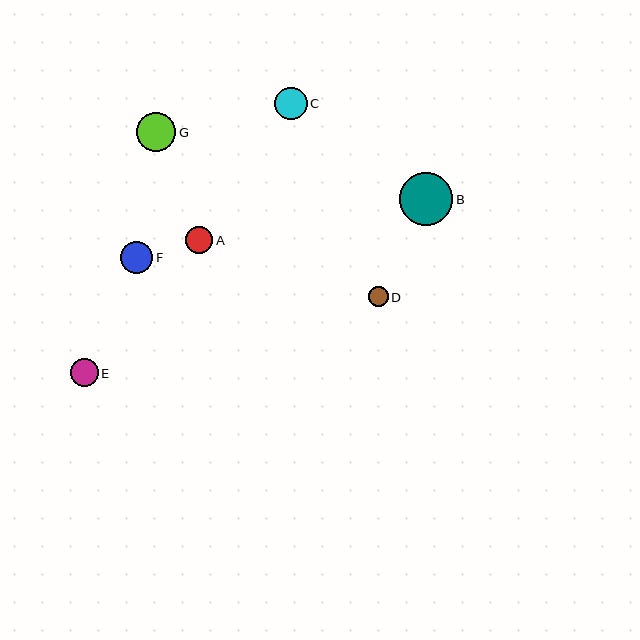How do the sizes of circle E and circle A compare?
Circle E and circle A are approximately the same size.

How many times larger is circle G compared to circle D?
Circle G is approximately 2.0 times the size of circle D.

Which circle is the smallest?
Circle D is the smallest with a size of approximately 20 pixels.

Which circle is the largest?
Circle B is the largest with a size of approximately 53 pixels.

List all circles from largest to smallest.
From largest to smallest: B, G, C, F, E, A, D.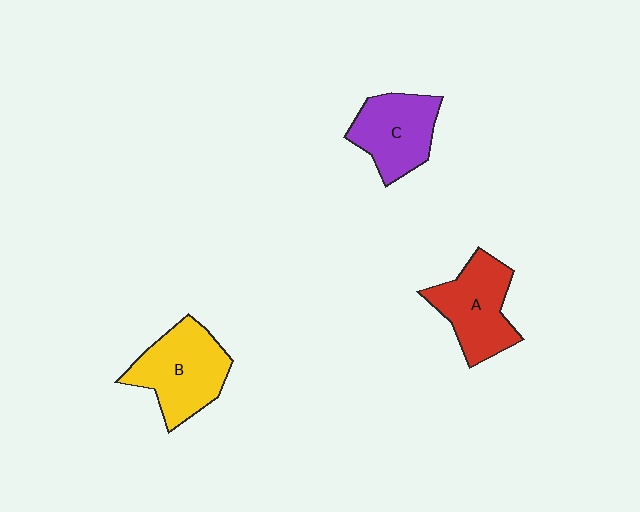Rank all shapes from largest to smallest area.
From largest to smallest: B (yellow), A (red), C (purple).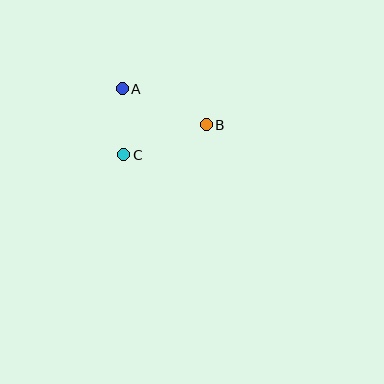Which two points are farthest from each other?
Points A and B are farthest from each other.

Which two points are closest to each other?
Points A and C are closest to each other.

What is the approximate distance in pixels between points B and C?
The distance between B and C is approximately 88 pixels.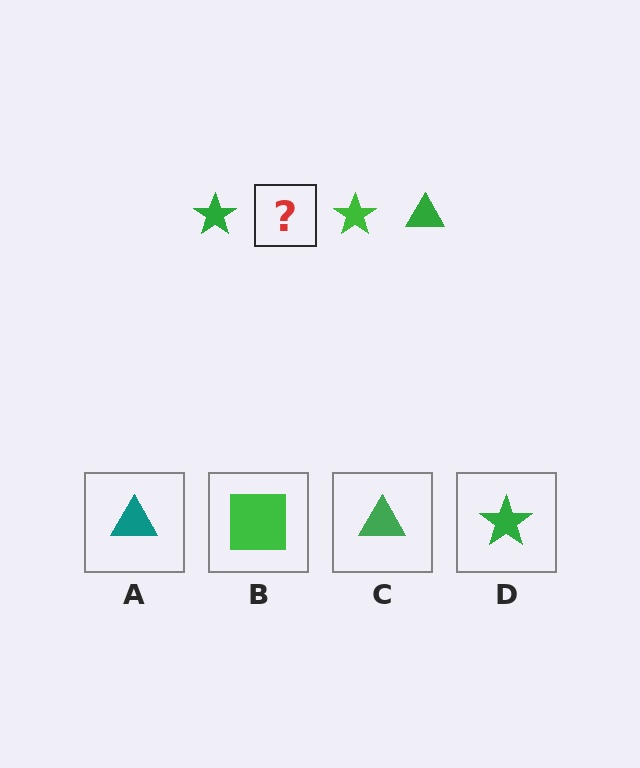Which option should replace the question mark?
Option C.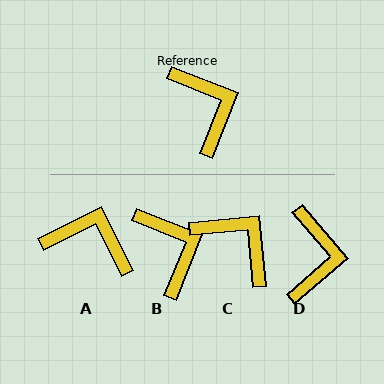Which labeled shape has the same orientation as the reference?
B.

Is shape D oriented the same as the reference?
No, it is off by about 27 degrees.